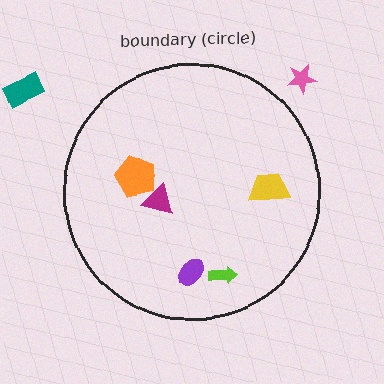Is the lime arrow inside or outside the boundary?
Inside.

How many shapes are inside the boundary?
5 inside, 2 outside.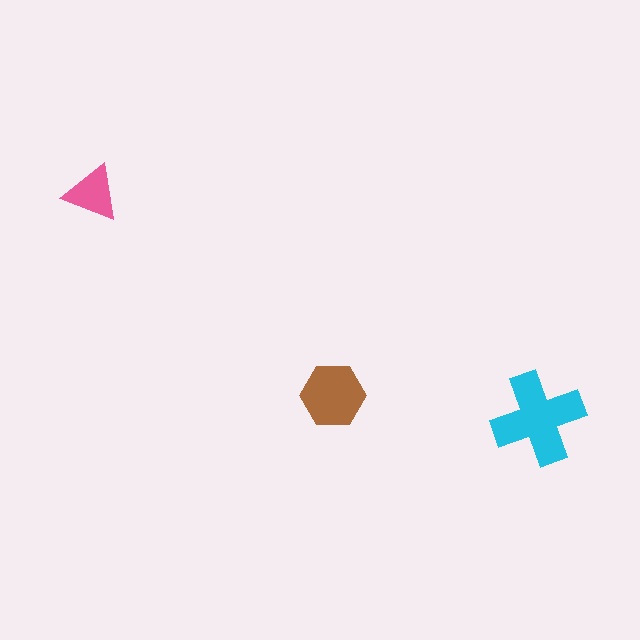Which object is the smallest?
The pink triangle.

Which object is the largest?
The cyan cross.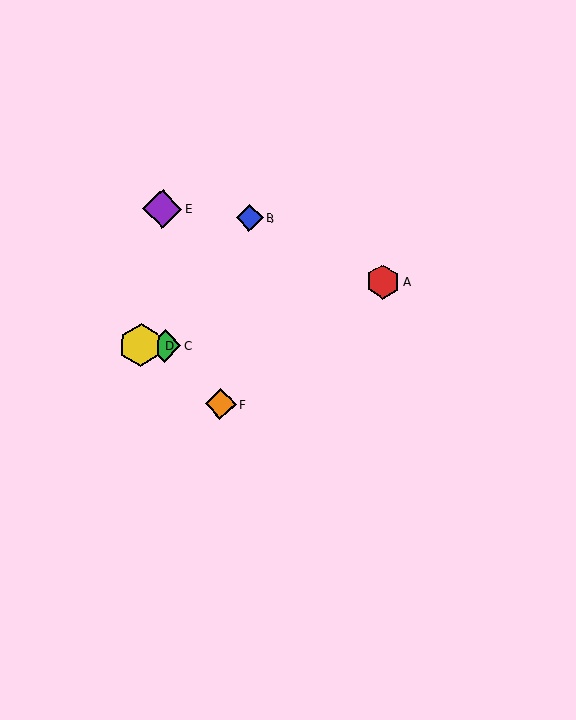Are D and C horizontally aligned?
Yes, both are at y≈345.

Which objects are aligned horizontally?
Objects C, D are aligned horizontally.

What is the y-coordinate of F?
Object F is at y≈404.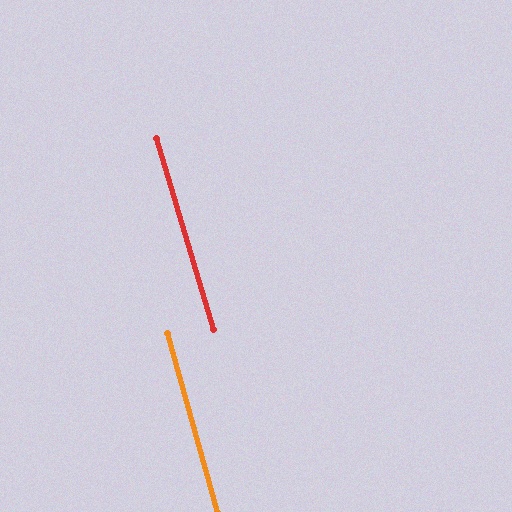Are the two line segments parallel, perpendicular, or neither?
Parallel — their directions differ by only 1.4°.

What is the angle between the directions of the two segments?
Approximately 1 degree.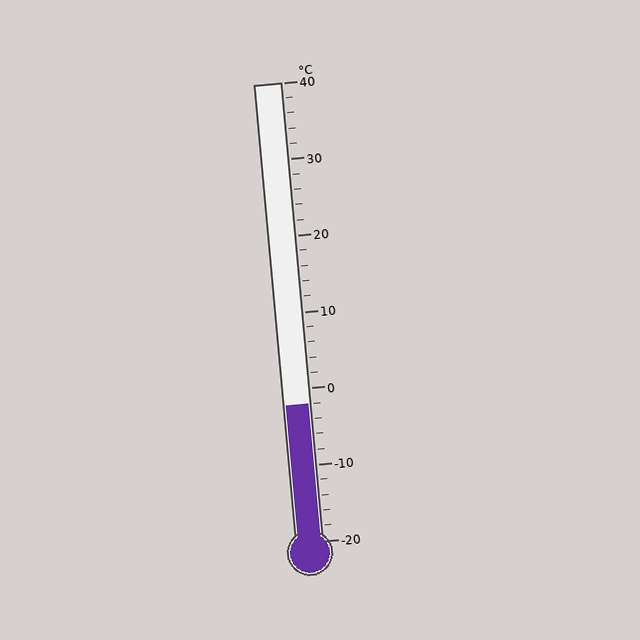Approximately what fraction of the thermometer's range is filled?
The thermometer is filled to approximately 30% of its range.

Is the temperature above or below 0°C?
The temperature is below 0°C.